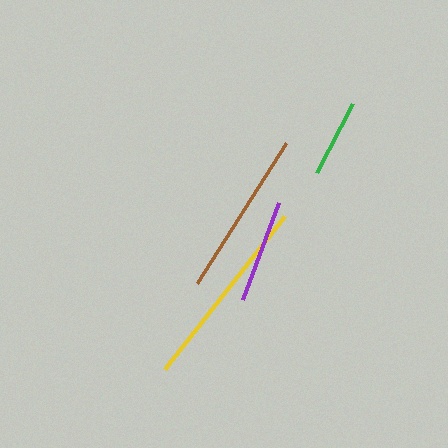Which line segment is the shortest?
The green line is the shortest at approximately 78 pixels.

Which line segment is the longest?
The yellow line is the longest at approximately 195 pixels.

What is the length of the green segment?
The green segment is approximately 78 pixels long.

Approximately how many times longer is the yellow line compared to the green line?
The yellow line is approximately 2.5 times the length of the green line.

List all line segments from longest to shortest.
From longest to shortest: yellow, brown, purple, green.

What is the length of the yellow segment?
The yellow segment is approximately 195 pixels long.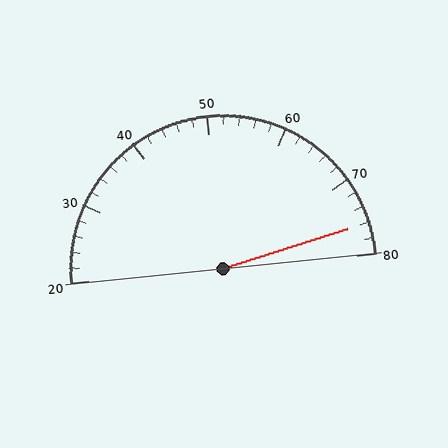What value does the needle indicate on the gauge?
The needle indicates approximately 76.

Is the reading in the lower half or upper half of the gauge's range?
The reading is in the upper half of the range (20 to 80).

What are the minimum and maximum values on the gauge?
The gauge ranges from 20 to 80.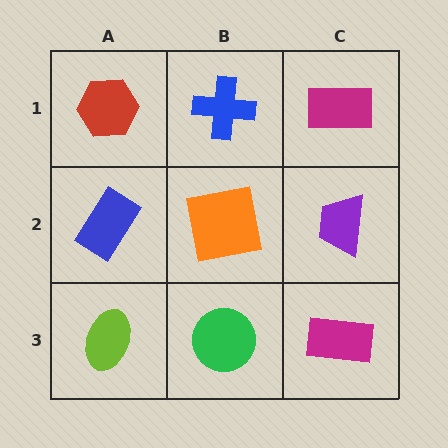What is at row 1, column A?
A red hexagon.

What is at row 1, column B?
A blue cross.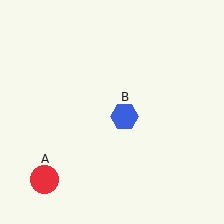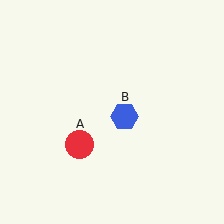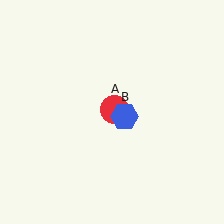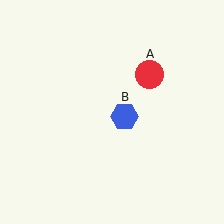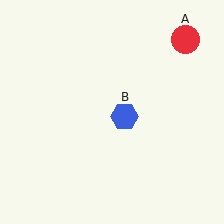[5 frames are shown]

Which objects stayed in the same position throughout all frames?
Blue hexagon (object B) remained stationary.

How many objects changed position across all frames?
1 object changed position: red circle (object A).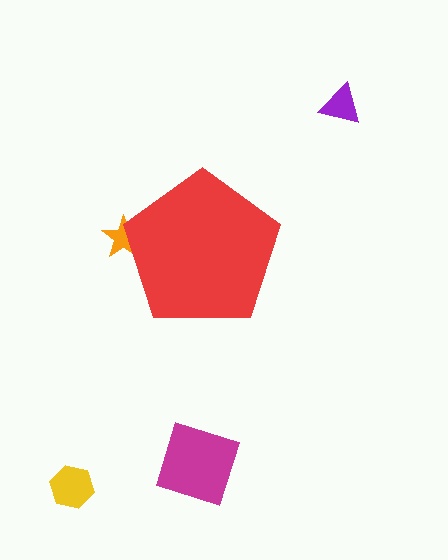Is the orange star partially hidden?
Yes, the orange star is partially hidden behind the red pentagon.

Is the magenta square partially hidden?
No, the magenta square is fully visible.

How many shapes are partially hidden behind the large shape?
1 shape is partially hidden.